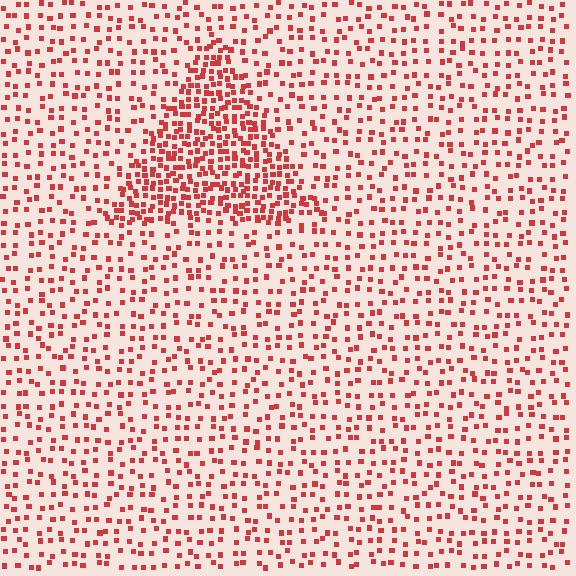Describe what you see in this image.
The image contains small red elements arranged at two different densities. A triangle-shaped region is visible where the elements are more densely packed than the surrounding area.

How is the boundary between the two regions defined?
The boundary is defined by a change in element density (approximately 2.4x ratio). All elements are the same color, size, and shape.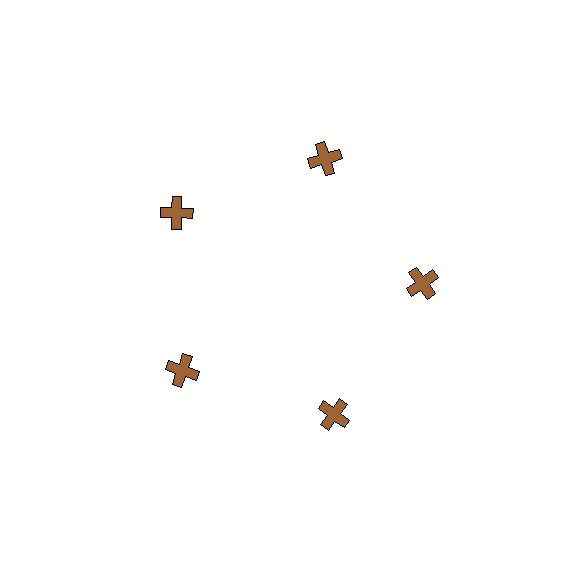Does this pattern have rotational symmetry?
Yes, this pattern has 5-fold rotational symmetry. It looks the same after rotating 72 degrees around the center.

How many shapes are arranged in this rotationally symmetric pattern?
There are 5 shapes, arranged in 5 groups of 1.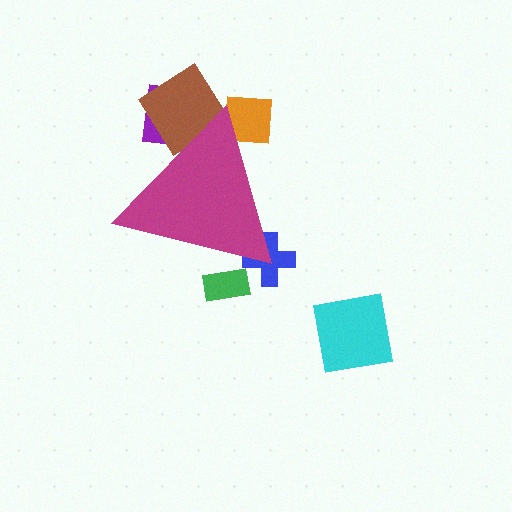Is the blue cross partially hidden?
Yes, the blue cross is partially hidden behind the magenta triangle.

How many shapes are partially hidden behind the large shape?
5 shapes are partially hidden.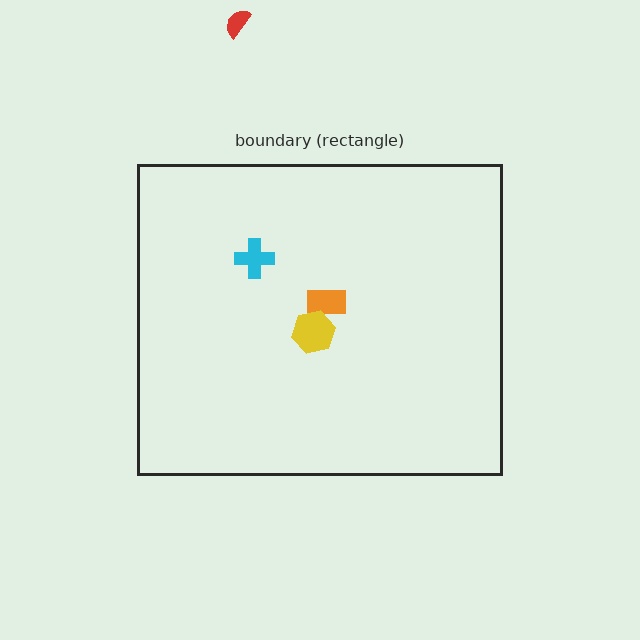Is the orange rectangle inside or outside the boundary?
Inside.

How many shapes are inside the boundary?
3 inside, 1 outside.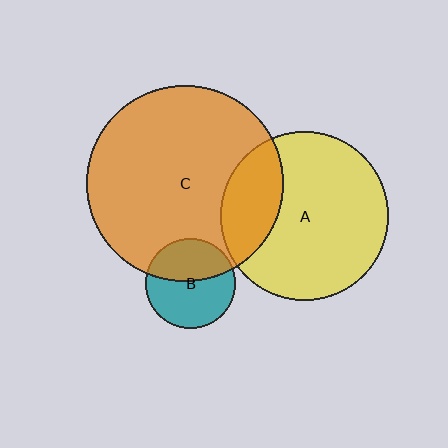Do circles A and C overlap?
Yes.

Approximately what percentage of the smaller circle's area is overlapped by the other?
Approximately 25%.